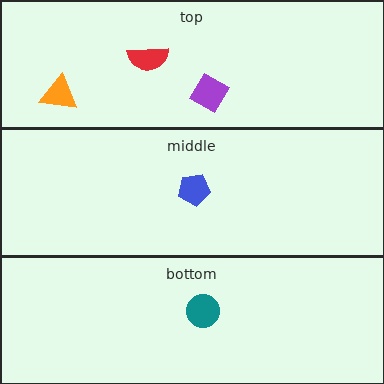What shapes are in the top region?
The purple diamond, the red semicircle, the orange triangle.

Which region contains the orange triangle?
The top region.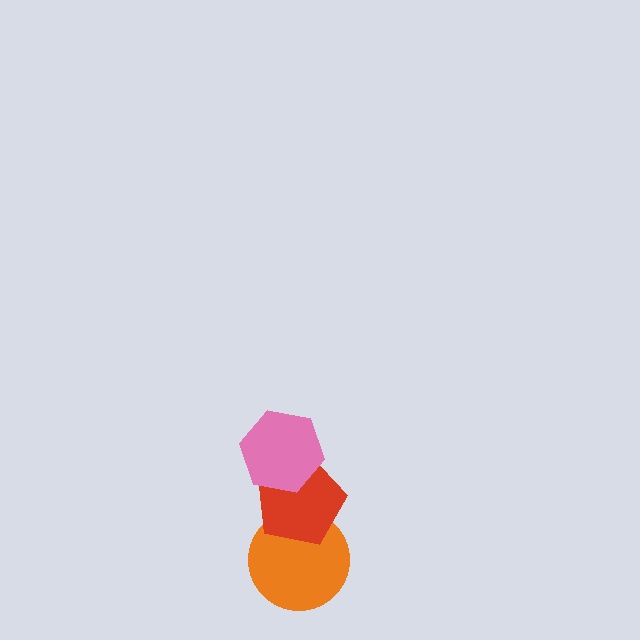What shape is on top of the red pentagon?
The pink hexagon is on top of the red pentagon.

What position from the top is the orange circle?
The orange circle is 3rd from the top.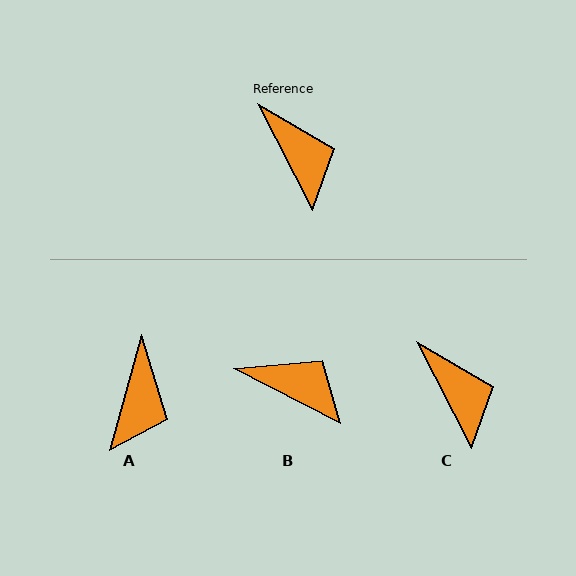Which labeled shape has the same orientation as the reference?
C.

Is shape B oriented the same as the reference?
No, it is off by about 36 degrees.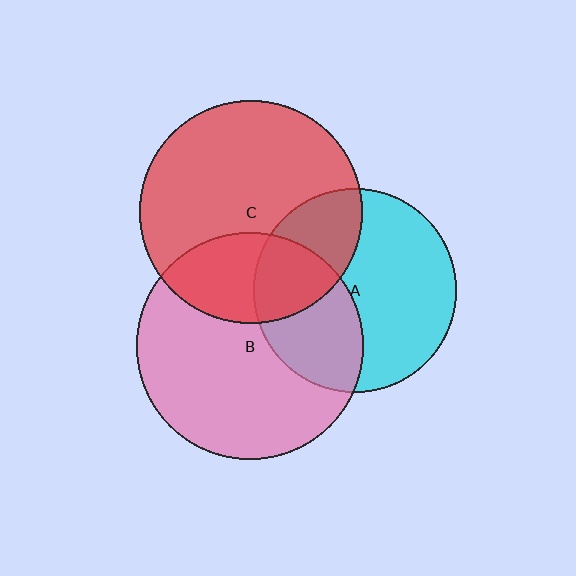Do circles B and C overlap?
Yes.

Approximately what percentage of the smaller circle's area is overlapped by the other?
Approximately 30%.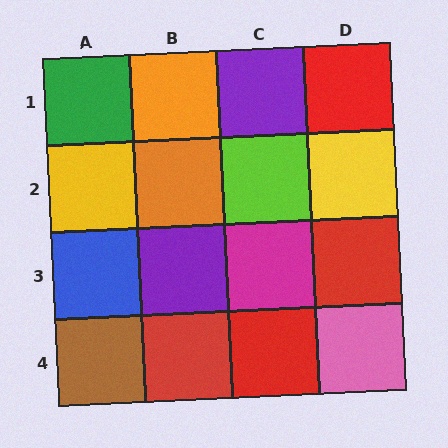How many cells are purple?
2 cells are purple.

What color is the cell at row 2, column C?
Lime.